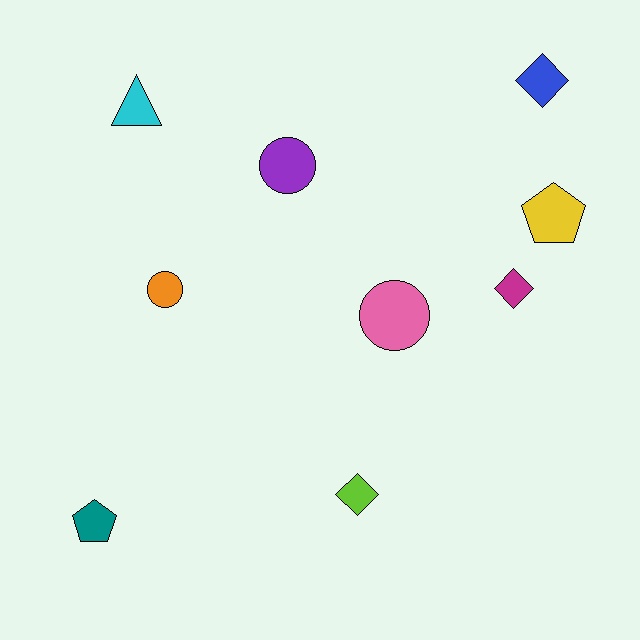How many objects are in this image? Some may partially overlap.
There are 9 objects.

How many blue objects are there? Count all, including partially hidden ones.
There is 1 blue object.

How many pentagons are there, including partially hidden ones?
There are 2 pentagons.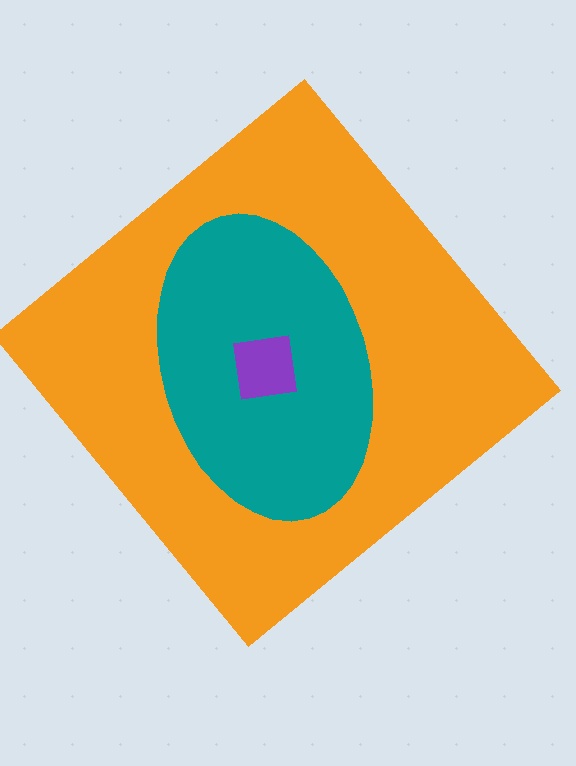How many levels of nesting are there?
3.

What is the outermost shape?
The orange diamond.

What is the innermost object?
The purple square.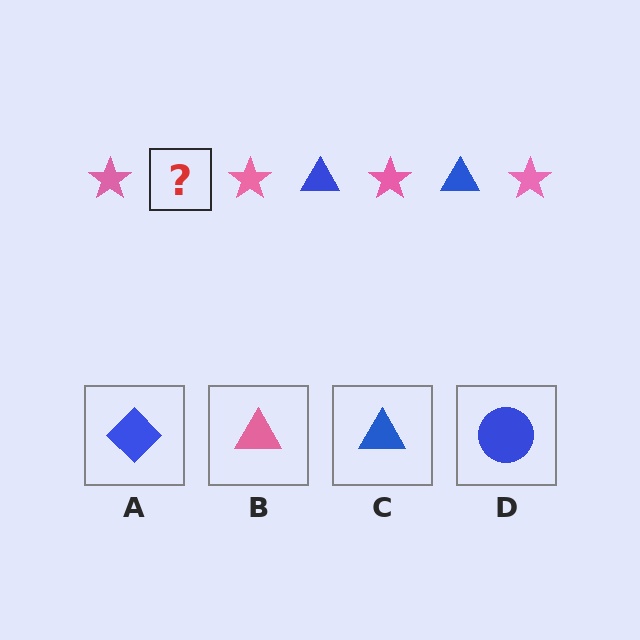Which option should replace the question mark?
Option C.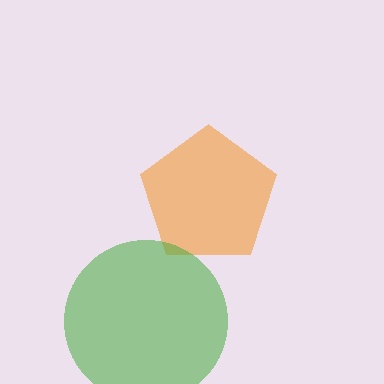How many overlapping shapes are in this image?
There are 2 overlapping shapes in the image.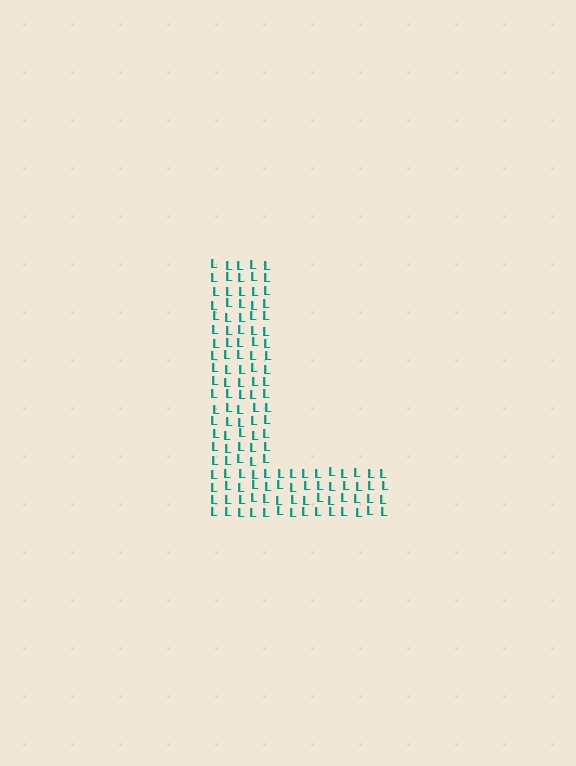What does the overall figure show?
The overall figure shows the letter L.